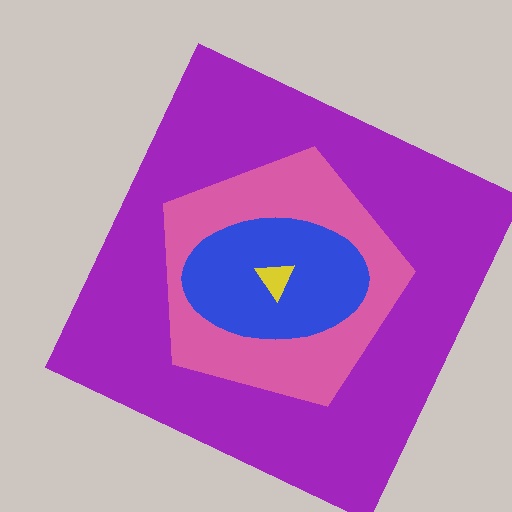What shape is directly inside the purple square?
The pink pentagon.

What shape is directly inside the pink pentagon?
The blue ellipse.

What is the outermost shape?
The purple square.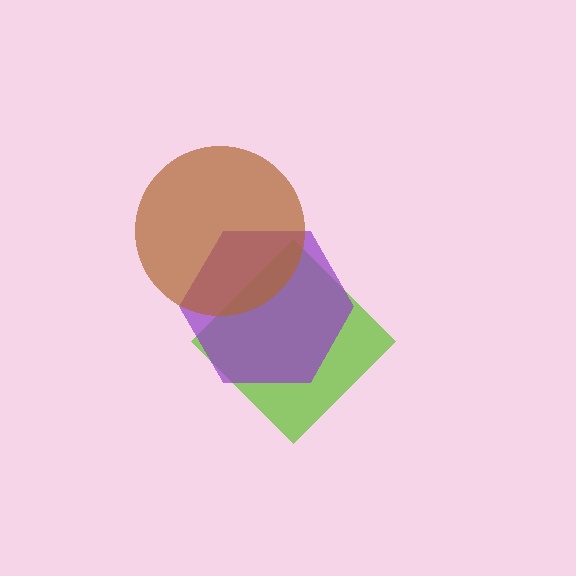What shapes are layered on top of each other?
The layered shapes are: a lime diamond, a purple hexagon, a brown circle.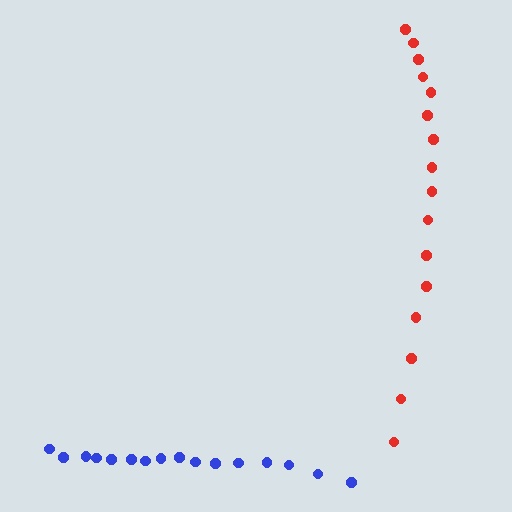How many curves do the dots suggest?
There are 2 distinct paths.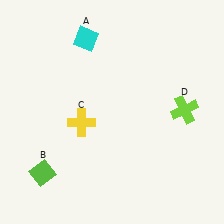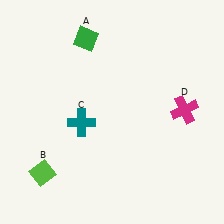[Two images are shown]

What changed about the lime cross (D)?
In Image 1, D is lime. In Image 2, it changed to magenta.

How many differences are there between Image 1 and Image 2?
There are 3 differences between the two images.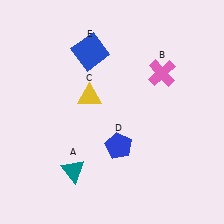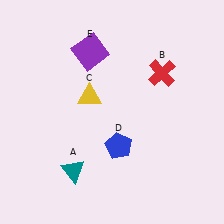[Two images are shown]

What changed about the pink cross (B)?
In Image 1, B is pink. In Image 2, it changed to red.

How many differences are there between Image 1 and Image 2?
There are 2 differences between the two images.